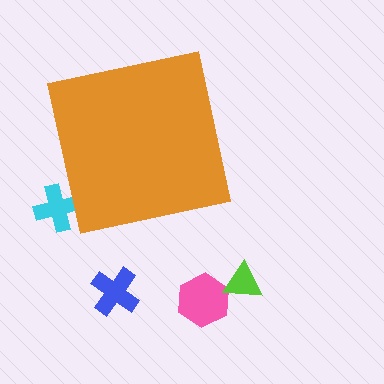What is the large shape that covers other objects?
An orange square.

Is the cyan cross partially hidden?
Yes, the cyan cross is partially hidden behind the orange square.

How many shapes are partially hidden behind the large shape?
1 shape is partially hidden.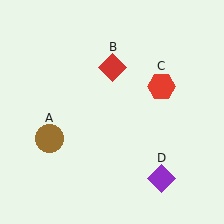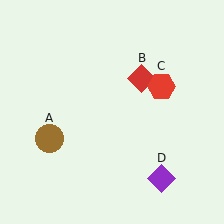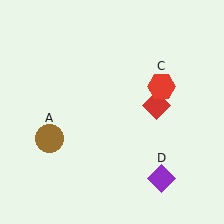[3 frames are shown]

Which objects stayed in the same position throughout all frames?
Brown circle (object A) and red hexagon (object C) and purple diamond (object D) remained stationary.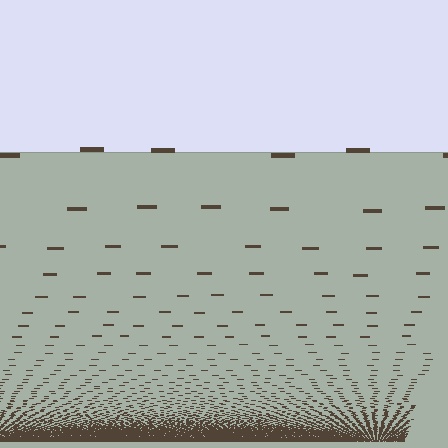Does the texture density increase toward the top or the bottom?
Density increases toward the bottom.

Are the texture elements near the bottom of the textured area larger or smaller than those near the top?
Smaller. The gradient is inverted — elements near the bottom are smaller and denser.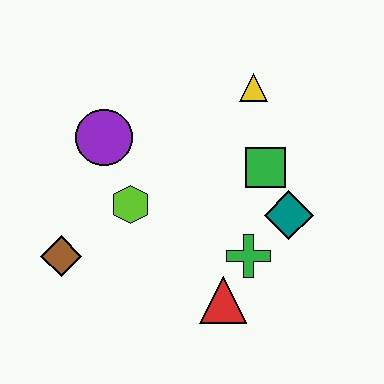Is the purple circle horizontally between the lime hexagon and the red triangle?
No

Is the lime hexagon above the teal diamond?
Yes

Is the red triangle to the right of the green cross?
No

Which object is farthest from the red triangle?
The yellow triangle is farthest from the red triangle.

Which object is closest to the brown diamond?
The lime hexagon is closest to the brown diamond.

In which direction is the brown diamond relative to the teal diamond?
The brown diamond is to the left of the teal diamond.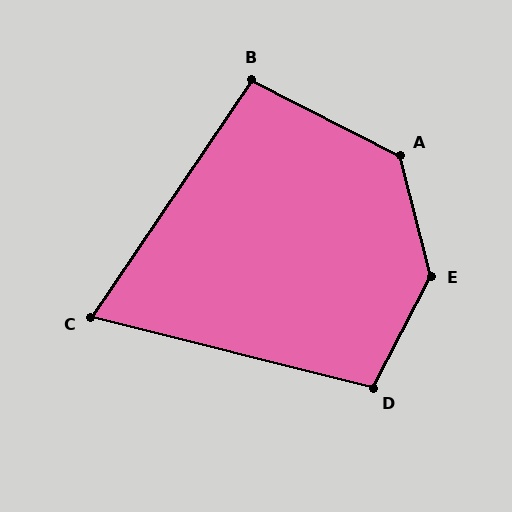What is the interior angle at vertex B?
Approximately 97 degrees (obtuse).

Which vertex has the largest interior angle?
E, at approximately 138 degrees.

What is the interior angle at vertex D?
Approximately 103 degrees (obtuse).